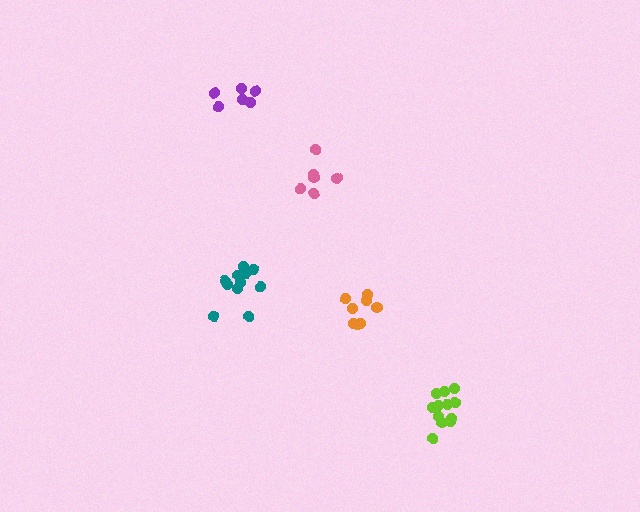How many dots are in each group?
Group 1: 6 dots, Group 2: 8 dots, Group 3: 11 dots, Group 4: 6 dots, Group 5: 12 dots (43 total).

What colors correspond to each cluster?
The clusters are colored: purple, orange, teal, pink, lime.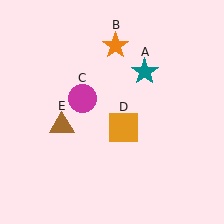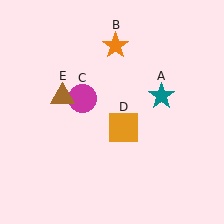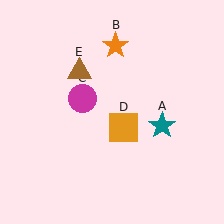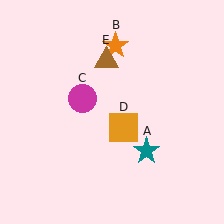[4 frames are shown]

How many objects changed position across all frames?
2 objects changed position: teal star (object A), brown triangle (object E).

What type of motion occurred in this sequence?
The teal star (object A), brown triangle (object E) rotated clockwise around the center of the scene.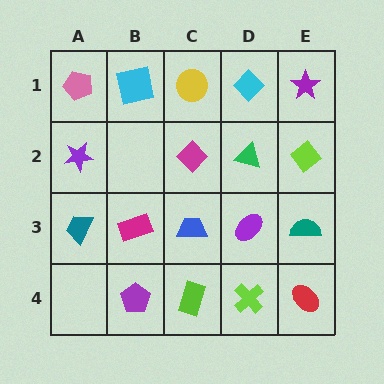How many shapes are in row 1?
5 shapes.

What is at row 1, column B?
A cyan square.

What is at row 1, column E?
A purple star.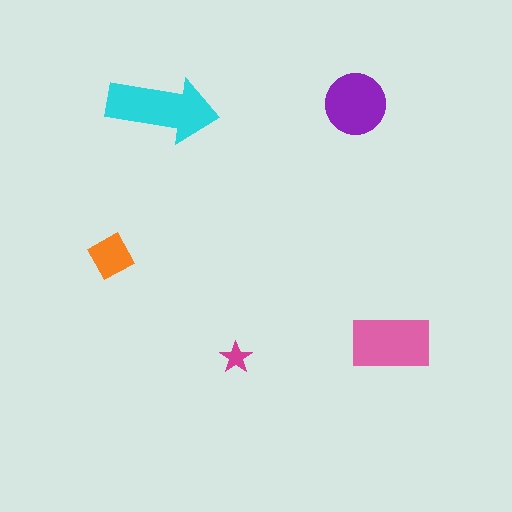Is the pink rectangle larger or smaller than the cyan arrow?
Smaller.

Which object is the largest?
The cyan arrow.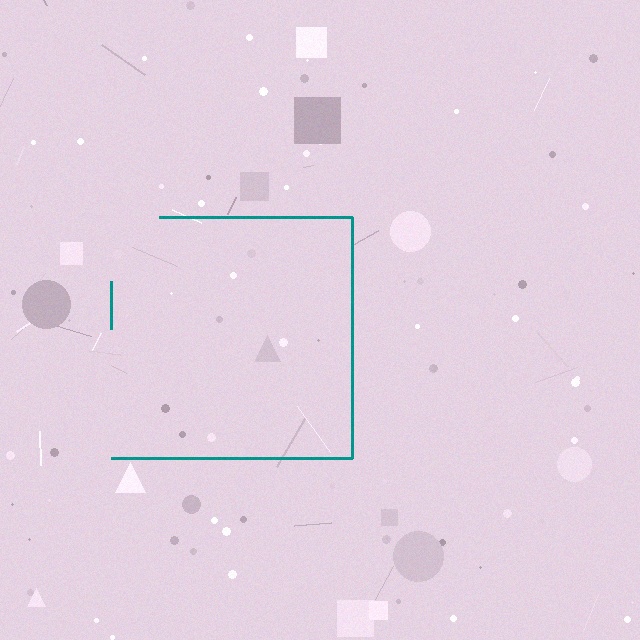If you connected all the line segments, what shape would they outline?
They would outline a square.